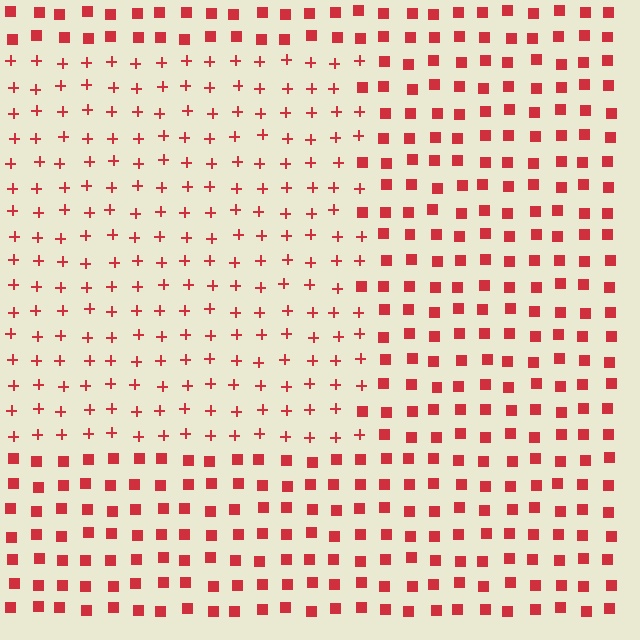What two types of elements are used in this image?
The image uses plus signs inside the rectangle region and squares outside it.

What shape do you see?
I see a rectangle.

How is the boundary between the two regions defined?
The boundary is defined by a change in element shape: plus signs inside vs. squares outside. All elements share the same color and spacing.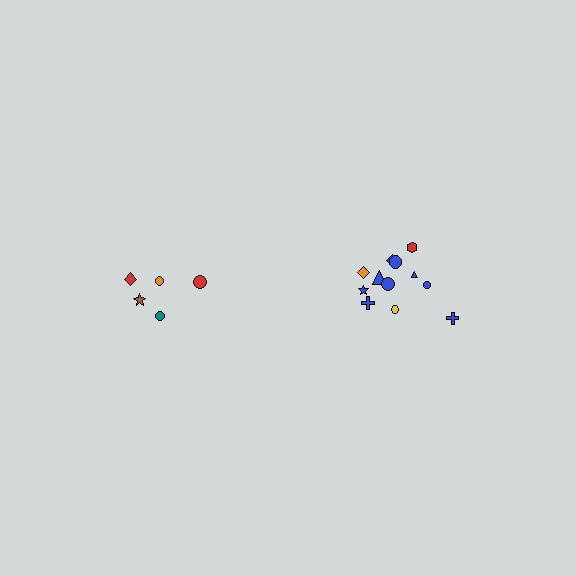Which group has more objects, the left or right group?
The right group.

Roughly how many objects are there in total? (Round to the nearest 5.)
Roughly 15 objects in total.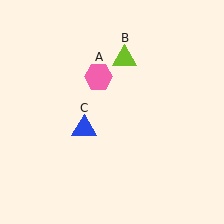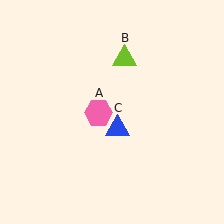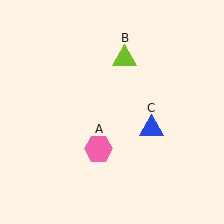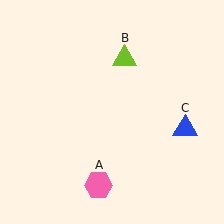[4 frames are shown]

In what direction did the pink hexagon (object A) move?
The pink hexagon (object A) moved down.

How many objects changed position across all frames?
2 objects changed position: pink hexagon (object A), blue triangle (object C).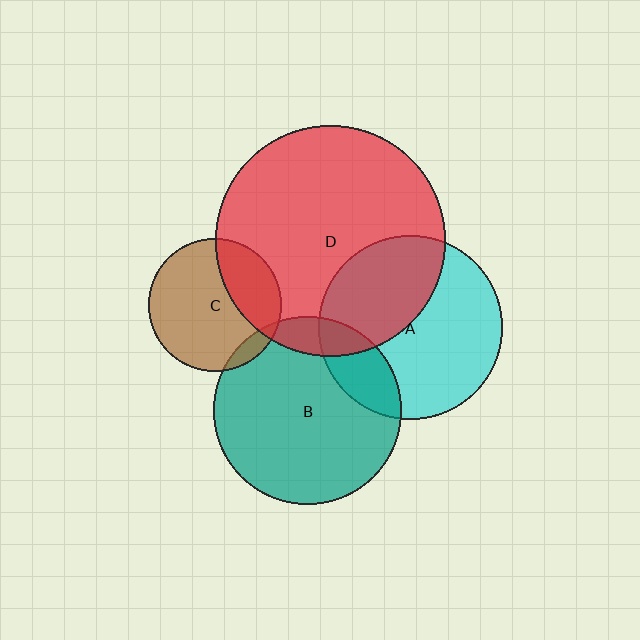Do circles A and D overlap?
Yes.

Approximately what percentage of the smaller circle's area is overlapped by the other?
Approximately 40%.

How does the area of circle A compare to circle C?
Approximately 1.9 times.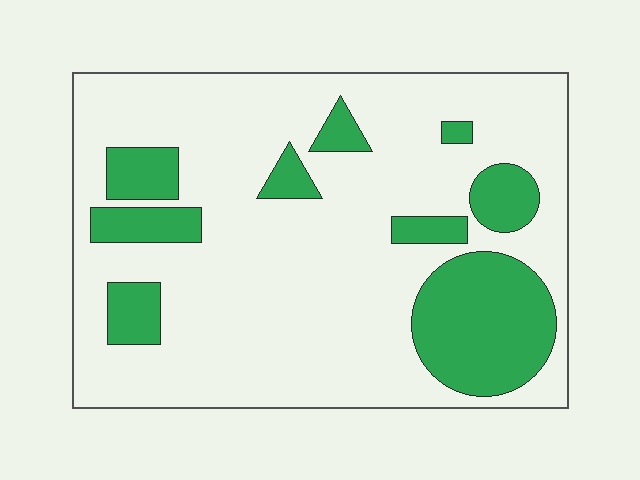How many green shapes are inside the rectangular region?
9.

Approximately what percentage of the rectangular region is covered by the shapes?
Approximately 25%.